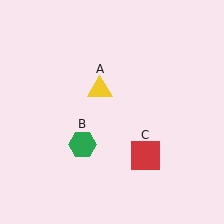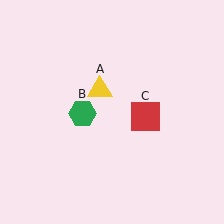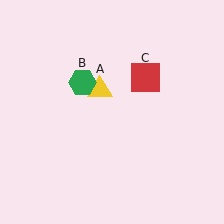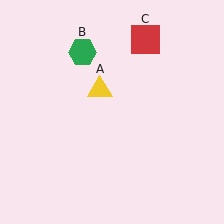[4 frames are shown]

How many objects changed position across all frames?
2 objects changed position: green hexagon (object B), red square (object C).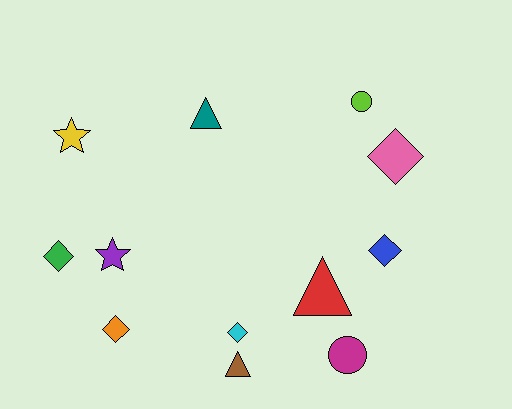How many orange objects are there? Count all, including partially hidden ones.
There is 1 orange object.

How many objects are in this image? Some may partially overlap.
There are 12 objects.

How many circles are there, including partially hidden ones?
There are 2 circles.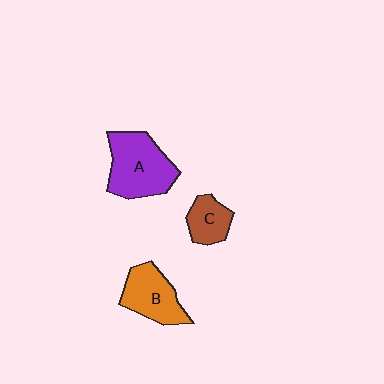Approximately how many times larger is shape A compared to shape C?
Approximately 2.1 times.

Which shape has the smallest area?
Shape C (brown).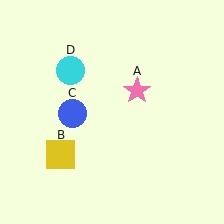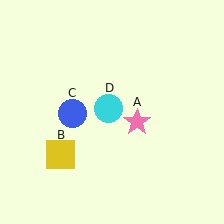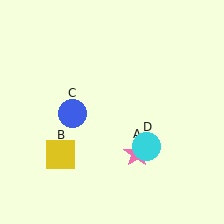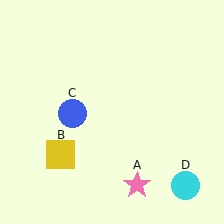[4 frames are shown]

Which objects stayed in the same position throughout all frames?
Yellow square (object B) and blue circle (object C) remained stationary.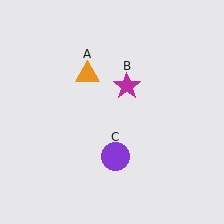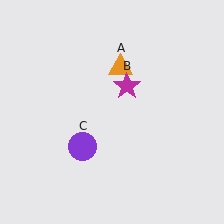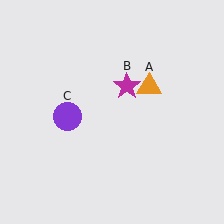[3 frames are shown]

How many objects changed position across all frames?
2 objects changed position: orange triangle (object A), purple circle (object C).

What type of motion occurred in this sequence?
The orange triangle (object A), purple circle (object C) rotated clockwise around the center of the scene.